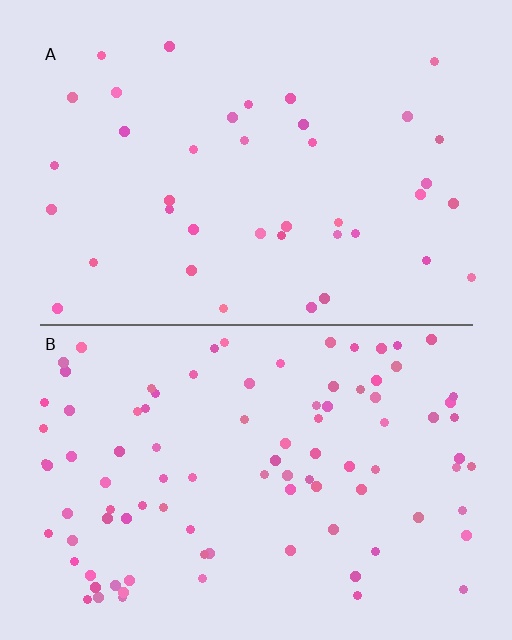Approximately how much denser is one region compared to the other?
Approximately 2.4× — region B over region A.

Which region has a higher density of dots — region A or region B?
B (the bottom).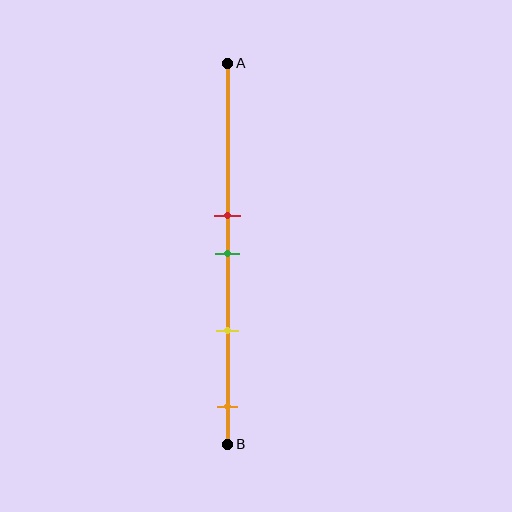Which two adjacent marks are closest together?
The red and green marks are the closest adjacent pair.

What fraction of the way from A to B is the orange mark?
The orange mark is approximately 90% (0.9) of the way from A to B.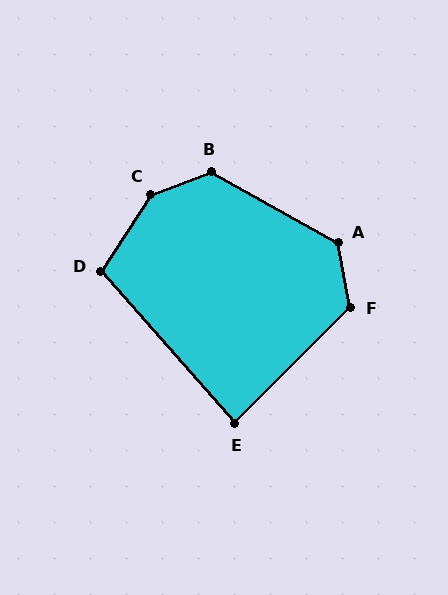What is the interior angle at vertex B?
Approximately 130 degrees (obtuse).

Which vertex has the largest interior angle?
C, at approximately 144 degrees.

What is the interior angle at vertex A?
Approximately 130 degrees (obtuse).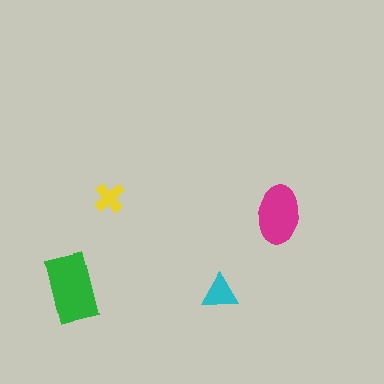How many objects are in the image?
There are 4 objects in the image.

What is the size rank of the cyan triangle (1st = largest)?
3rd.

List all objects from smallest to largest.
The yellow cross, the cyan triangle, the magenta ellipse, the green rectangle.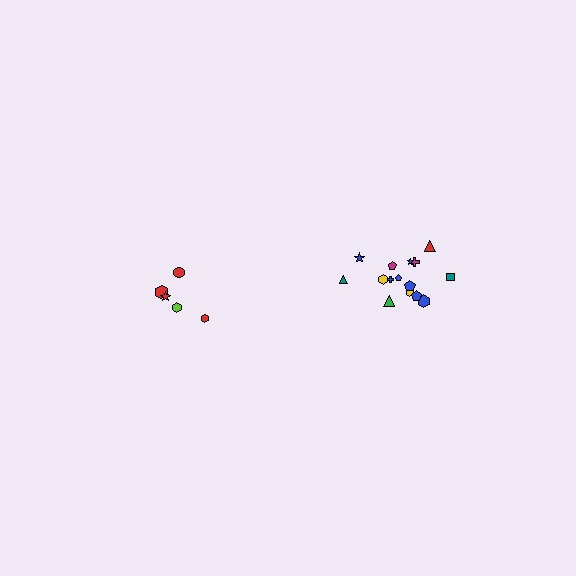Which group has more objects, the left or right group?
The right group.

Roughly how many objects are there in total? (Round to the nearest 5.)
Roughly 20 objects in total.